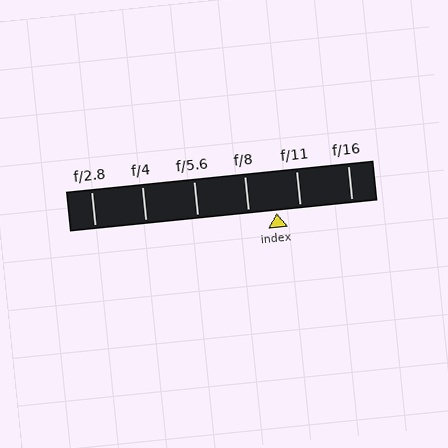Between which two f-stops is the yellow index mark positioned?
The index mark is between f/8 and f/11.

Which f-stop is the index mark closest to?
The index mark is closest to f/11.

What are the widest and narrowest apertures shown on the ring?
The widest aperture shown is f/2.8 and the narrowest is f/16.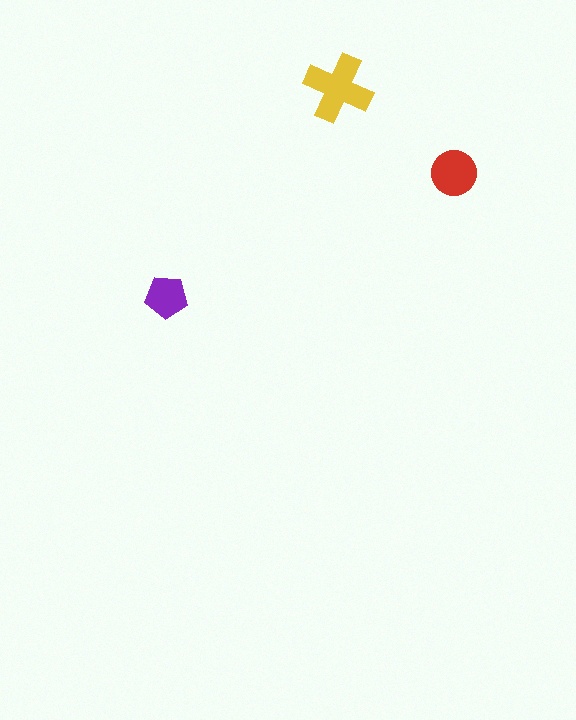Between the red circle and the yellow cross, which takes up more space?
The yellow cross.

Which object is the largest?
The yellow cross.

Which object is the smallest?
The purple pentagon.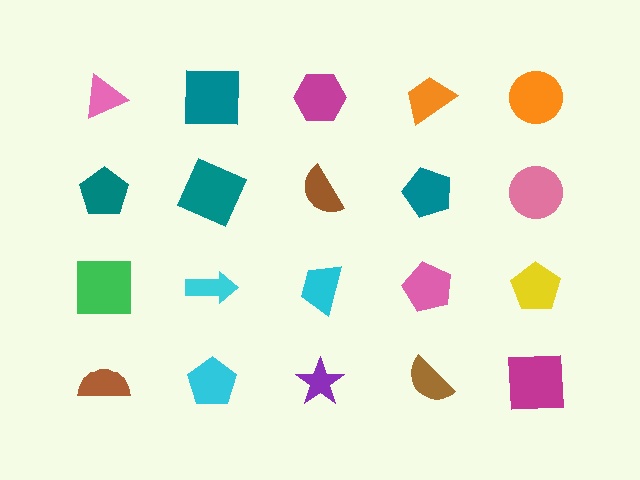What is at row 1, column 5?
An orange circle.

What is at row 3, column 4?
A pink pentagon.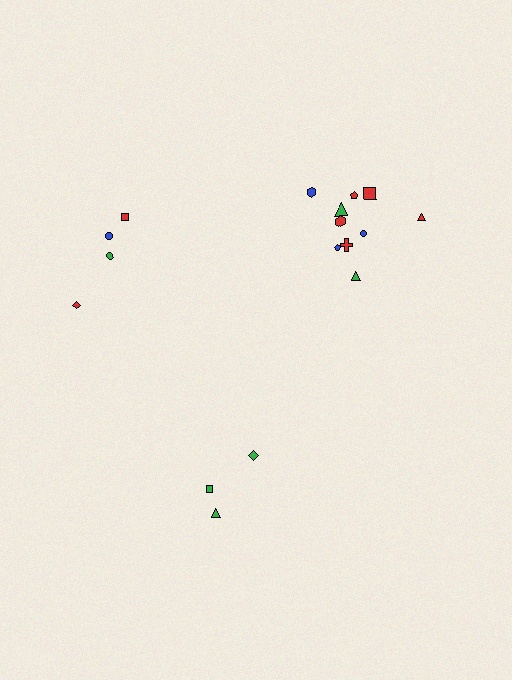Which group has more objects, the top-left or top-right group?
The top-right group.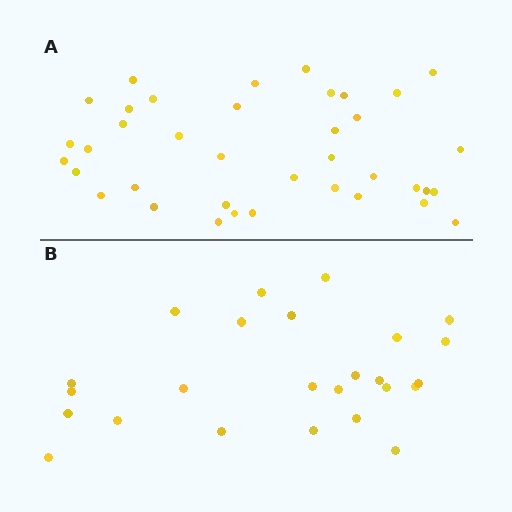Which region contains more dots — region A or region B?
Region A (the top region) has more dots.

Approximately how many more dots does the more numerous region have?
Region A has approximately 15 more dots than region B.